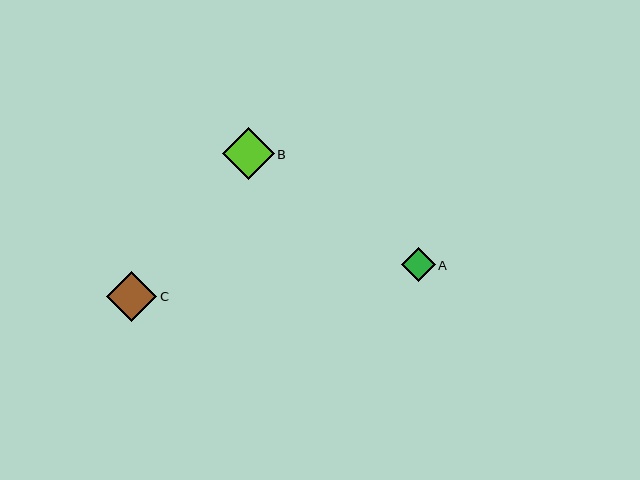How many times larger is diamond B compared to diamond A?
Diamond B is approximately 1.5 times the size of diamond A.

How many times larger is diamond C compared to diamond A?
Diamond C is approximately 1.5 times the size of diamond A.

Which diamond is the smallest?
Diamond A is the smallest with a size of approximately 34 pixels.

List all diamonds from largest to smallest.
From largest to smallest: B, C, A.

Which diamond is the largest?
Diamond B is the largest with a size of approximately 52 pixels.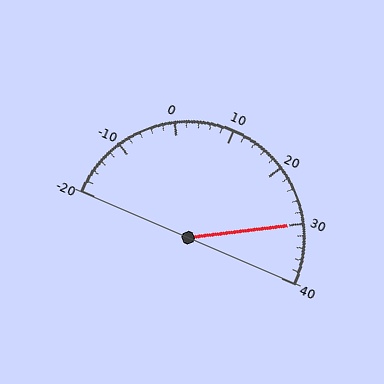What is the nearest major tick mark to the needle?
The nearest major tick mark is 30.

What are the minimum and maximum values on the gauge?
The gauge ranges from -20 to 40.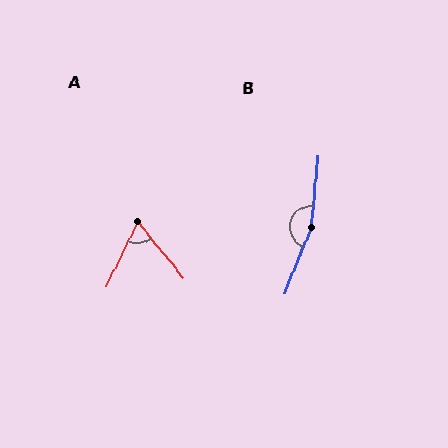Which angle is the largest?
B, at approximately 164 degrees.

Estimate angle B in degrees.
Approximately 164 degrees.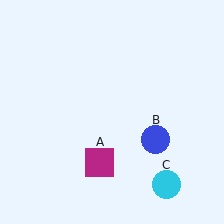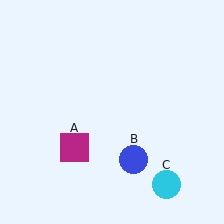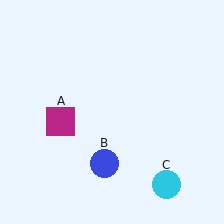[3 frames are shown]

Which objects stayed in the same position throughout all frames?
Cyan circle (object C) remained stationary.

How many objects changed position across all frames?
2 objects changed position: magenta square (object A), blue circle (object B).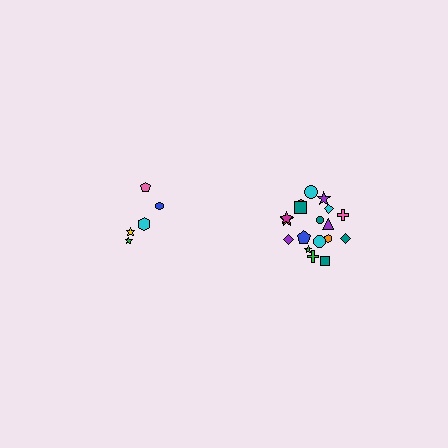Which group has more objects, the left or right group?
The right group.